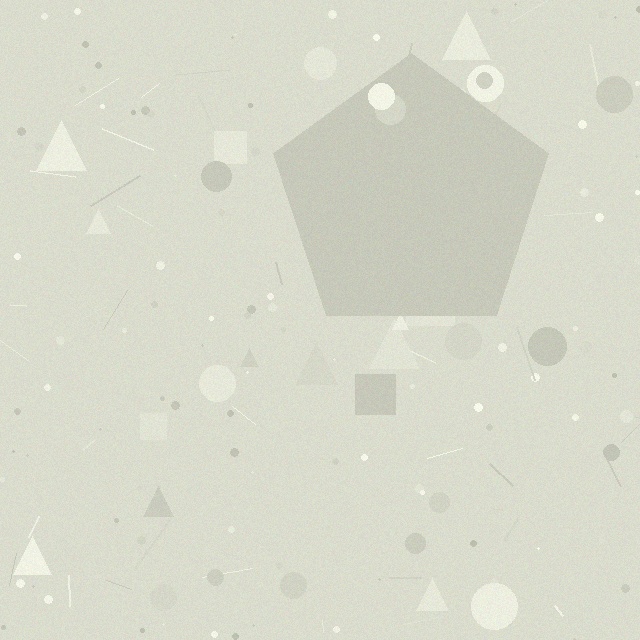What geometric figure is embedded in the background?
A pentagon is embedded in the background.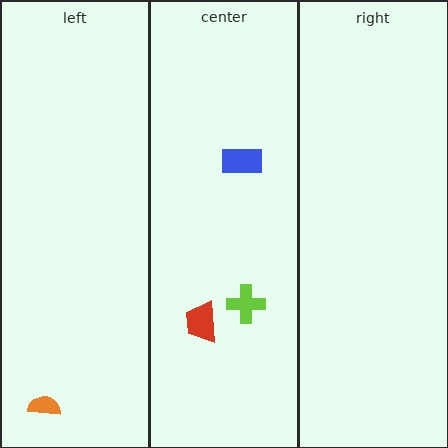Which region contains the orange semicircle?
The left region.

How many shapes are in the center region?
3.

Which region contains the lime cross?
The center region.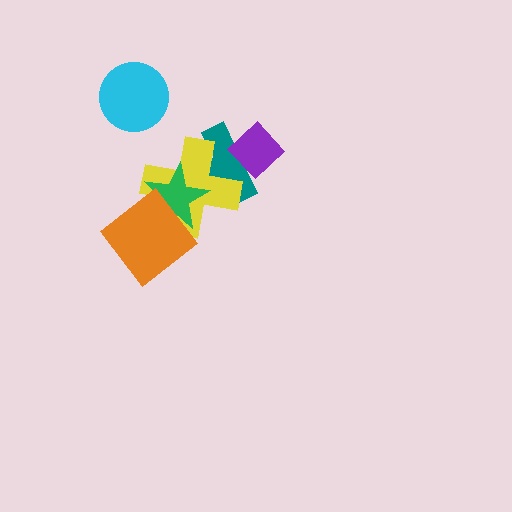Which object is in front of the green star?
The orange diamond is in front of the green star.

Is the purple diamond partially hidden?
No, no other shape covers it.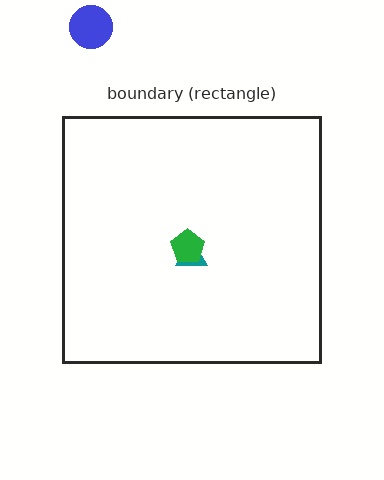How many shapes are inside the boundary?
2 inside, 1 outside.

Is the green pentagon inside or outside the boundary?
Inside.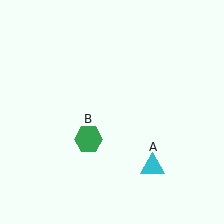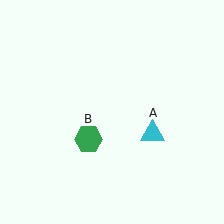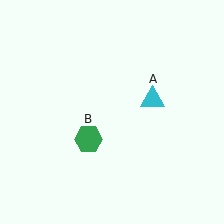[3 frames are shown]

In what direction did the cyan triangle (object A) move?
The cyan triangle (object A) moved up.